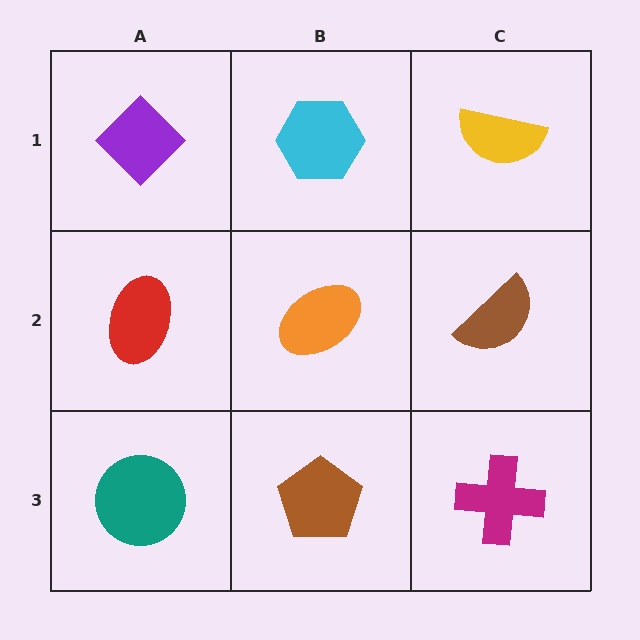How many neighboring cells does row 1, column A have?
2.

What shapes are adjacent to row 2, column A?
A purple diamond (row 1, column A), a teal circle (row 3, column A), an orange ellipse (row 2, column B).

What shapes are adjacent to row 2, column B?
A cyan hexagon (row 1, column B), a brown pentagon (row 3, column B), a red ellipse (row 2, column A), a brown semicircle (row 2, column C).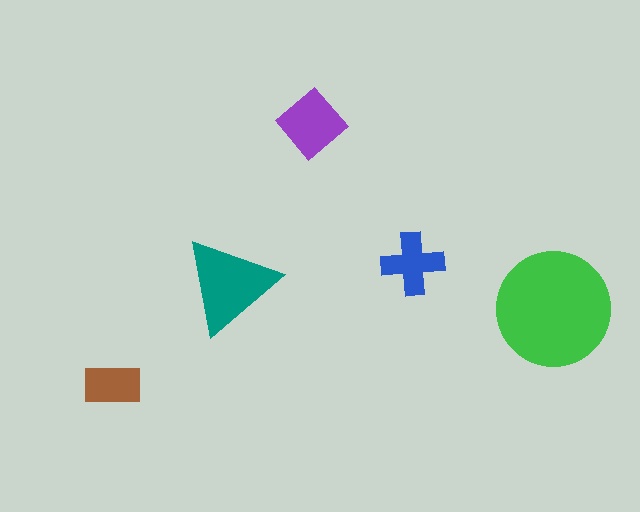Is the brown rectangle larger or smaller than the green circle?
Smaller.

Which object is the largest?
The green circle.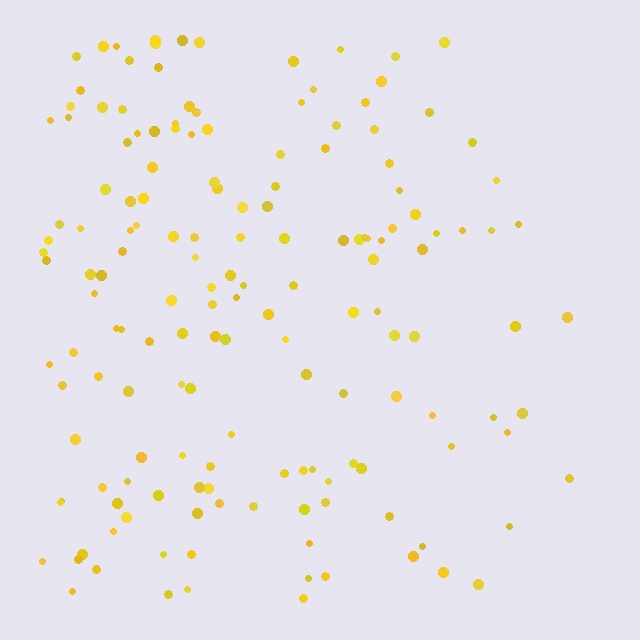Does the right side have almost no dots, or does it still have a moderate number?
Still a moderate number, just noticeably fewer than the left.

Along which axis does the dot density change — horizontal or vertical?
Horizontal.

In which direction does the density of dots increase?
From right to left, with the left side densest.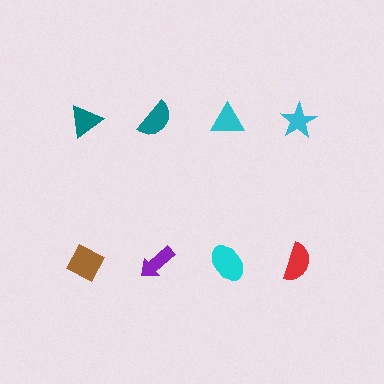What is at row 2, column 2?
A purple arrow.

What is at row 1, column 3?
A cyan triangle.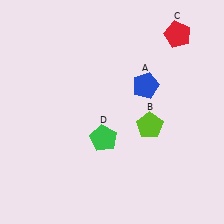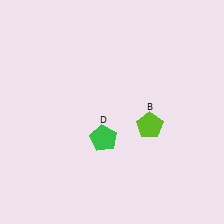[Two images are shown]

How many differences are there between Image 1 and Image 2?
There are 2 differences between the two images.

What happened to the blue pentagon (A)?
The blue pentagon (A) was removed in Image 2. It was in the top-right area of Image 1.